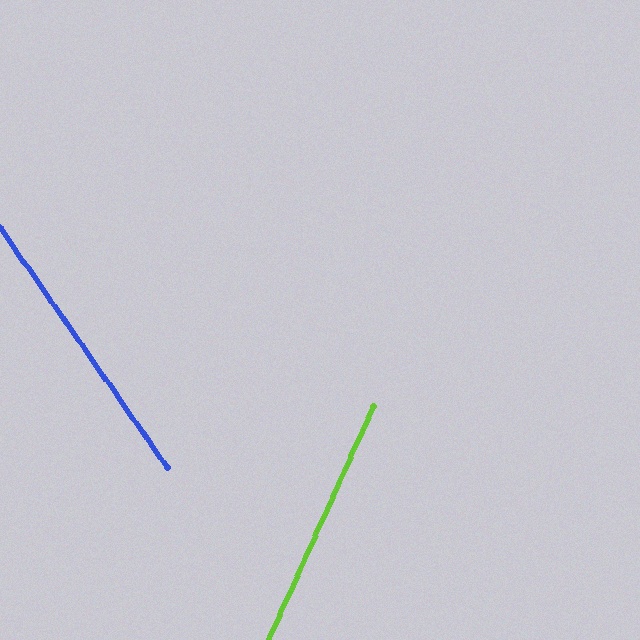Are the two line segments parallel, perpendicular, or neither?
Neither parallel nor perpendicular — they differ by about 59°.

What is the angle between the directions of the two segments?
Approximately 59 degrees.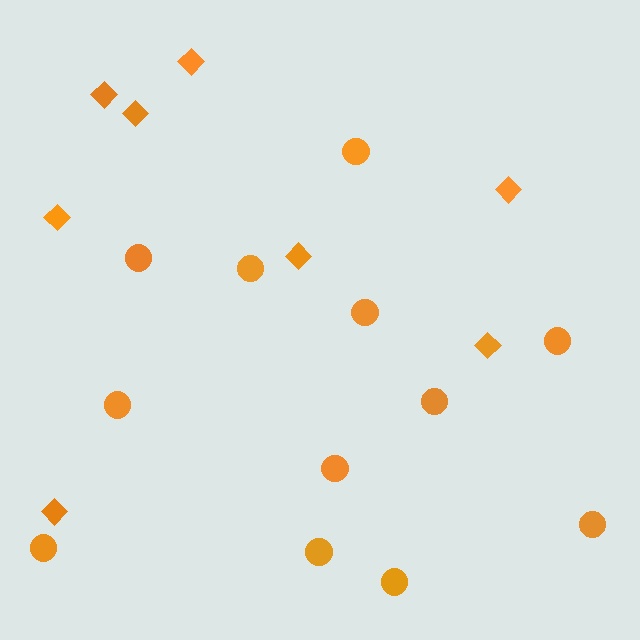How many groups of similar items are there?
There are 2 groups: one group of diamonds (8) and one group of circles (12).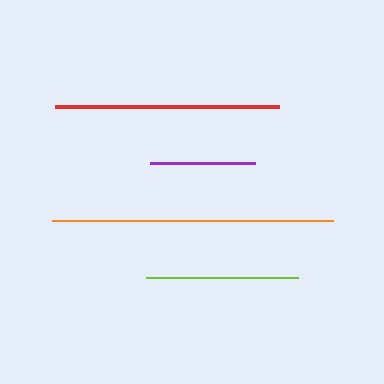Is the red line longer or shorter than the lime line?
The red line is longer than the lime line.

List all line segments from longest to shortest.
From longest to shortest: orange, red, lime, purple.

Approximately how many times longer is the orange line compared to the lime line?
The orange line is approximately 1.8 times the length of the lime line.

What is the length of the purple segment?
The purple segment is approximately 105 pixels long.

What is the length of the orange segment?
The orange segment is approximately 281 pixels long.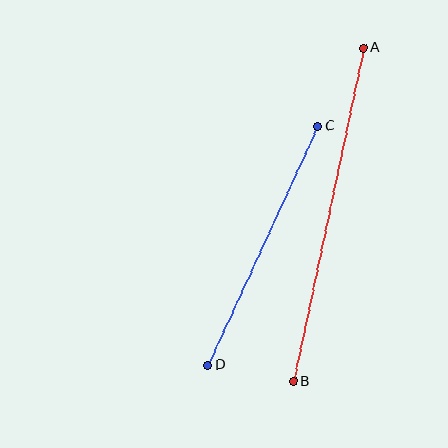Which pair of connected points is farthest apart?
Points A and B are farthest apart.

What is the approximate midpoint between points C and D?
The midpoint is at approximately (263, 246) pixels.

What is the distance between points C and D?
The distance is approximately 263 pixels.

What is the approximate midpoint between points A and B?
The midpoint is at approximately (328, 215) pixels.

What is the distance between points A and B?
The distance is approximately 341 pixels.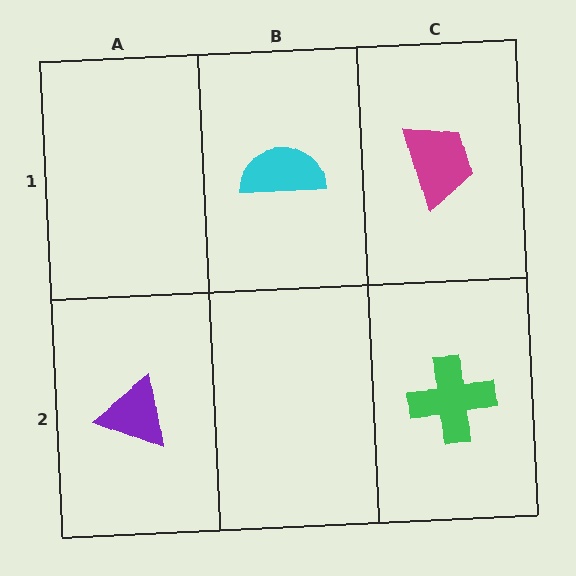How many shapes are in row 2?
2 shapes.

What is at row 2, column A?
A purple triangle.